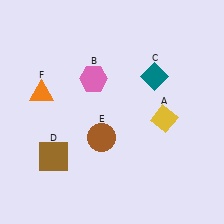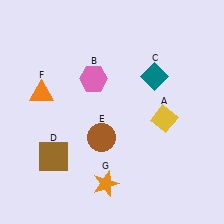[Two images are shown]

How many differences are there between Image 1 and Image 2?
There is 1 difference between the two images.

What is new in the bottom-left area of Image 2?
An orange star (G) was added in the bottom-left area of Image 2.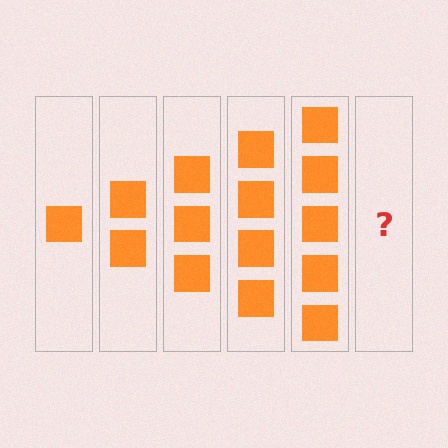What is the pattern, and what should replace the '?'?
The pattern is that each step adds one more square. The '?' should be 6 squares.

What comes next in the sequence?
The next element should be 6 squares.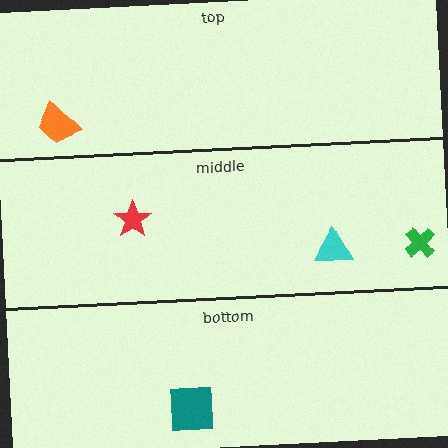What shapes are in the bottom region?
The teal square.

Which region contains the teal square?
The bottom region.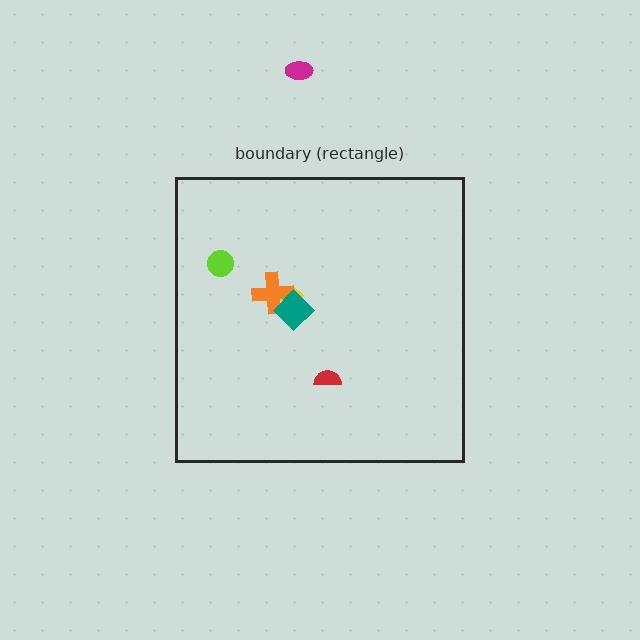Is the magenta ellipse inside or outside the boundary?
Outside.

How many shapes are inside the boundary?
5 inside, 1 outside.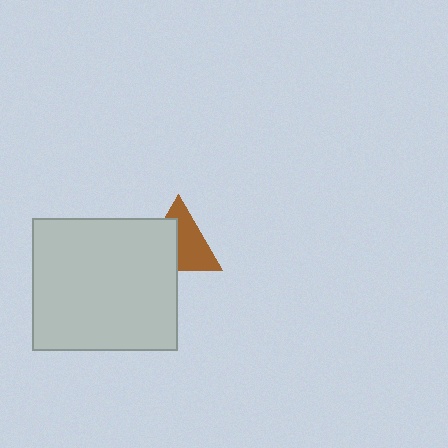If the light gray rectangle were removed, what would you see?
You would see the complete brown triangle.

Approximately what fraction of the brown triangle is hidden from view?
Roughly 44% of the brown triangle is hidden behind the light gray rectangle.